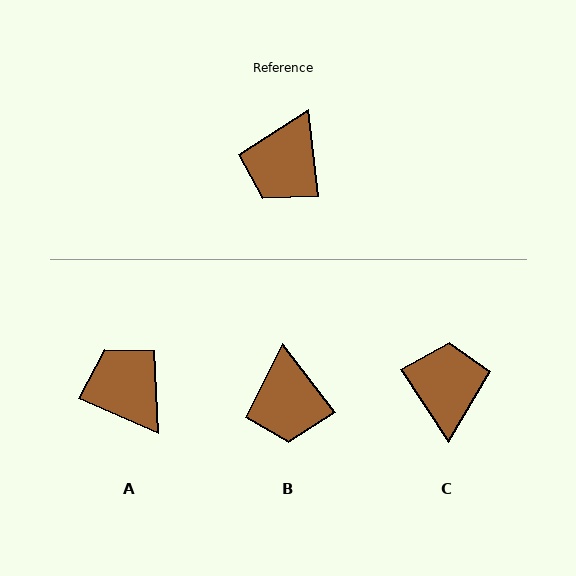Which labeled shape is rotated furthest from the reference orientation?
C, about 153 degrees away.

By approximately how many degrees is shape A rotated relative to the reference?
Approximately 120 degrees clockwise.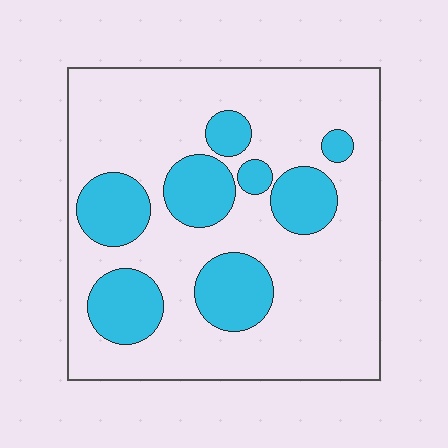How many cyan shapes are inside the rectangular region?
8.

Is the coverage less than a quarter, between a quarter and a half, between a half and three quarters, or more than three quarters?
Between a quarter and a half.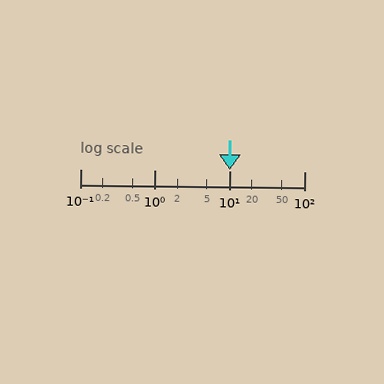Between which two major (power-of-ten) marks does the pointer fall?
The pointer is between 10 and 100.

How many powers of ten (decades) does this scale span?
The scale spans 3 decades, from 0.1 to 100.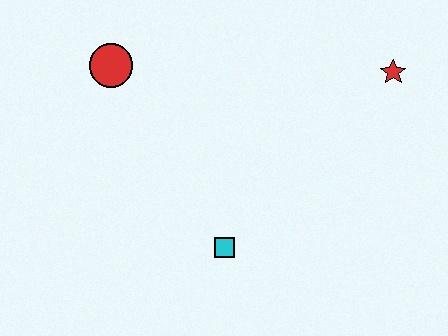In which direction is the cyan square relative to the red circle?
The cyan square is below the red circle.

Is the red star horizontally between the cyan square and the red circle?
No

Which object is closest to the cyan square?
The red circle is closest to the cyan square.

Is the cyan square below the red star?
Yes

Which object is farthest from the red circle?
The red star is farthest from the red circle.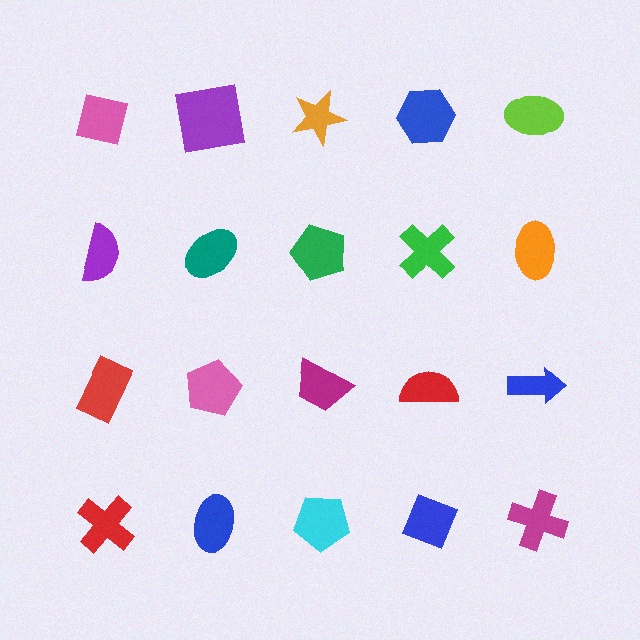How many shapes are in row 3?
5 shapes.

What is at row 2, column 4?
A green cross.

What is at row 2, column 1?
A purple semicircle.